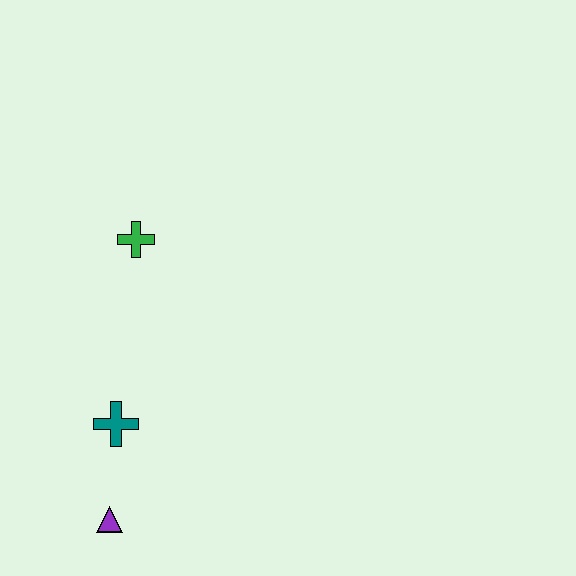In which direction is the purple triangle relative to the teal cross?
The purple triangle is below the teal cross.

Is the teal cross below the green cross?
Yes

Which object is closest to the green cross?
The teal cross is closest to the green cross.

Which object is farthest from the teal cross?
The green cross is farthest from the teal cross.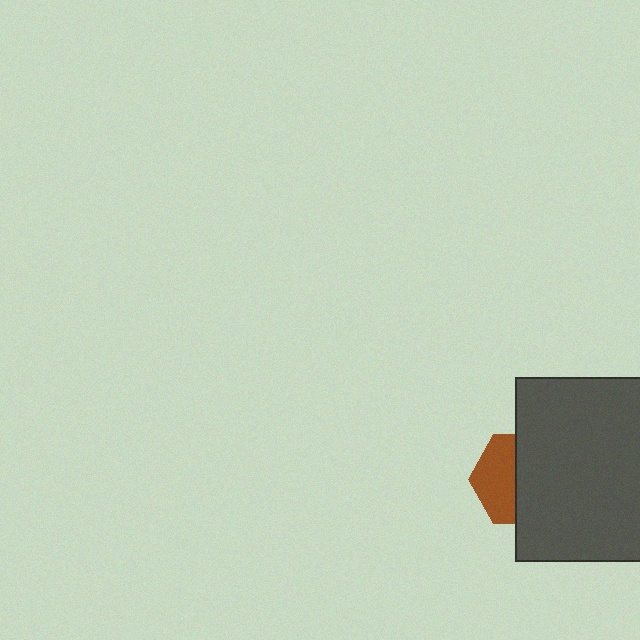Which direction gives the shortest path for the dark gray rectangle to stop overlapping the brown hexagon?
Moving right gives the shortest separation.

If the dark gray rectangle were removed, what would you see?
You would see the complete brown hexagon.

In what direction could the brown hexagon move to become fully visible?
The brown hexagon could move left. That would shift it out from behind the dark gray rectangle entirely.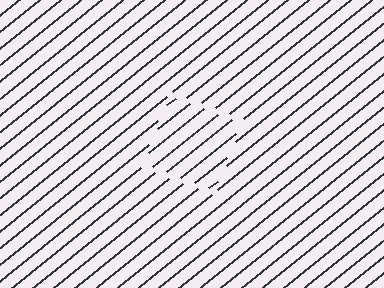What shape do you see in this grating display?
An illusory square. The interior of the shape contains the same grating, shifted by half a period — the contour is defined by the phase discontinuity where line-ends from the inner and outer gratings abut.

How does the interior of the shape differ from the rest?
The interior of the shape contains the same grating, shifted by half a period — the contour is defined by the phase discontinuity where line-ends from the inner and outer gratings abut.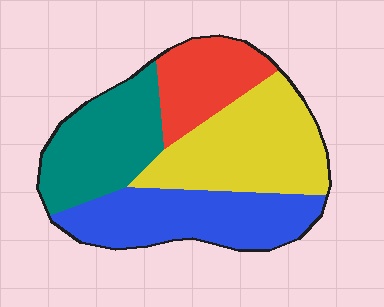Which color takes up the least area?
Red, at roughly 15%.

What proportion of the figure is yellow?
Yellow takes up about one third (1/3) of the figure.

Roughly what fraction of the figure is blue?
Blue takes up about one quarter (1/4) of the figure.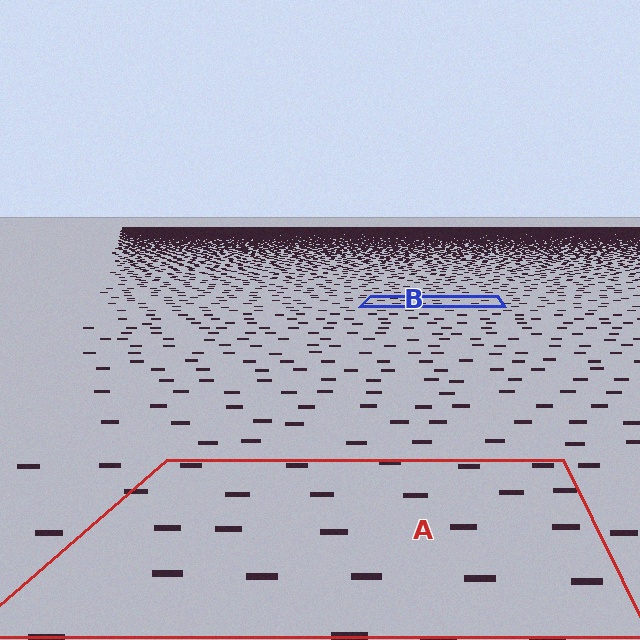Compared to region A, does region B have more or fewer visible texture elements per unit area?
Region B has more texture elements per unit area — they are packed more densely because it is farther away.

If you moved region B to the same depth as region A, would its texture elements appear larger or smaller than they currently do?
They would appear larger. At a closer depth, the same texture elements are projected at a bigger on-screen size.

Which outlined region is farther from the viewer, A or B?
Region B is farther from the viewer — the texture elements inside it appear smaller and more densely packed.